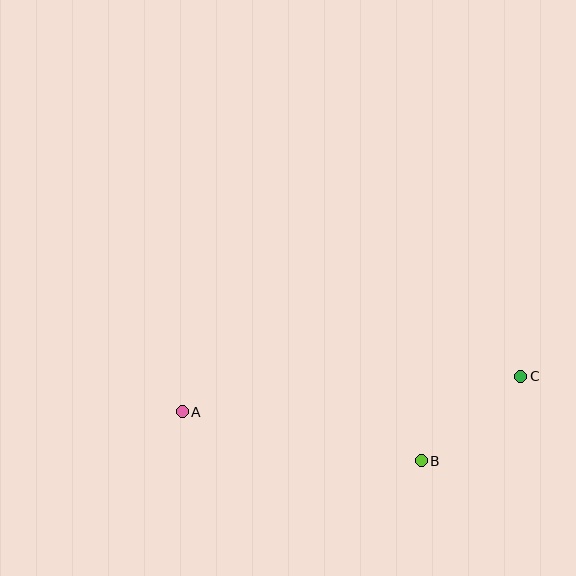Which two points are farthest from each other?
Points A and C are farthest from each other.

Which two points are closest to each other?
Points B and C are closest to each other.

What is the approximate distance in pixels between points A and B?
The distance between A and B is approximately 244 pixels.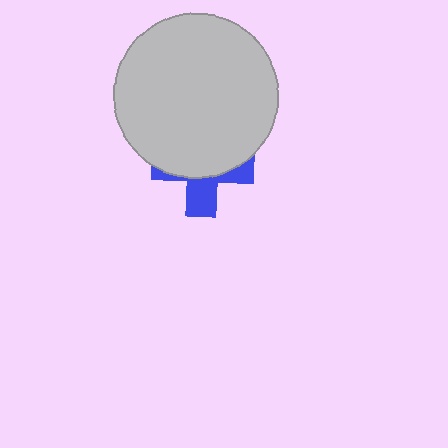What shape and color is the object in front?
The object in front is a light gray circle.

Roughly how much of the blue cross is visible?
A small part of it is visible (roughly 38%).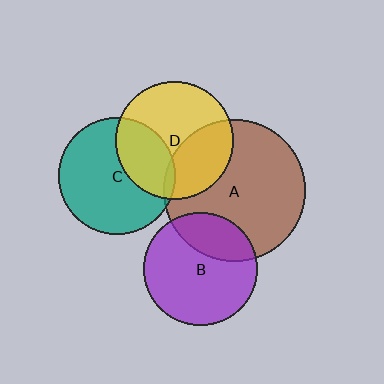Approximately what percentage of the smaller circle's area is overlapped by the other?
Approximately 25%.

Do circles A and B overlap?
Yes.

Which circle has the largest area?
Circle A (brown).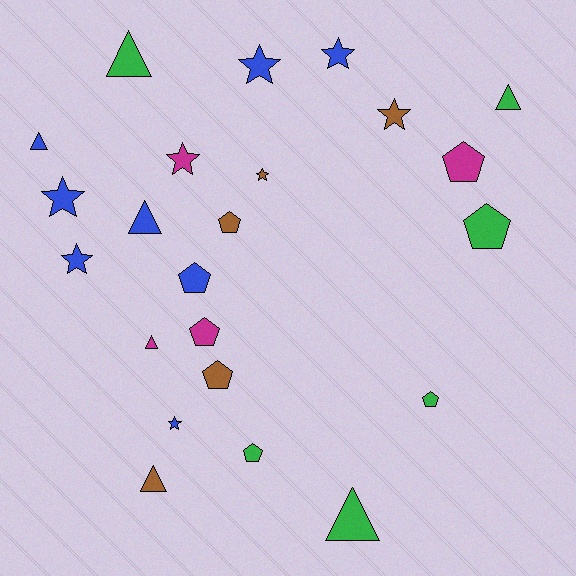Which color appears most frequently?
Blue, with 8 objects.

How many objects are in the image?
There are 23 objects.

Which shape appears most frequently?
Star, with 8 objects.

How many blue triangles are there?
There are 2 blue triangles.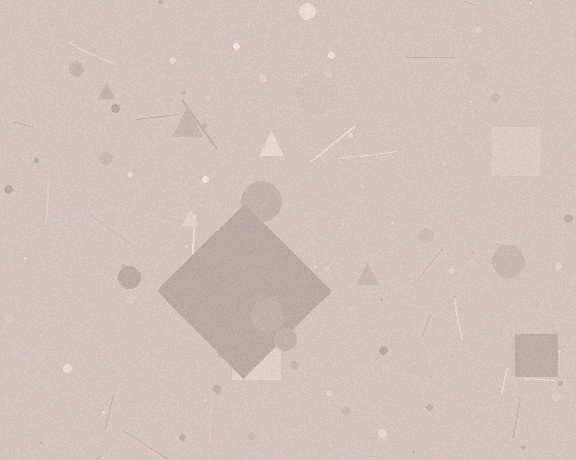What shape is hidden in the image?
A diamond is hidden in the image.